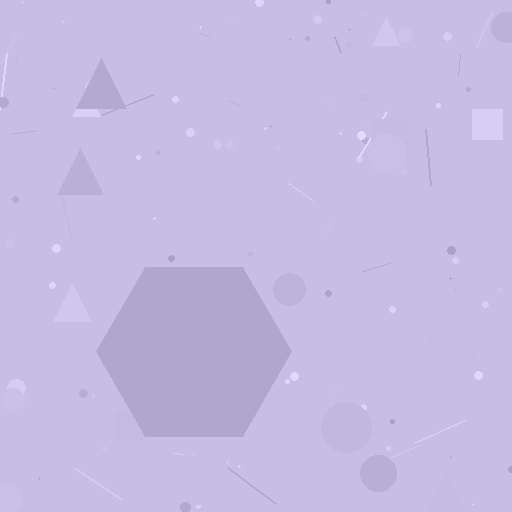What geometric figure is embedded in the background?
A hexagon is embedded in the background.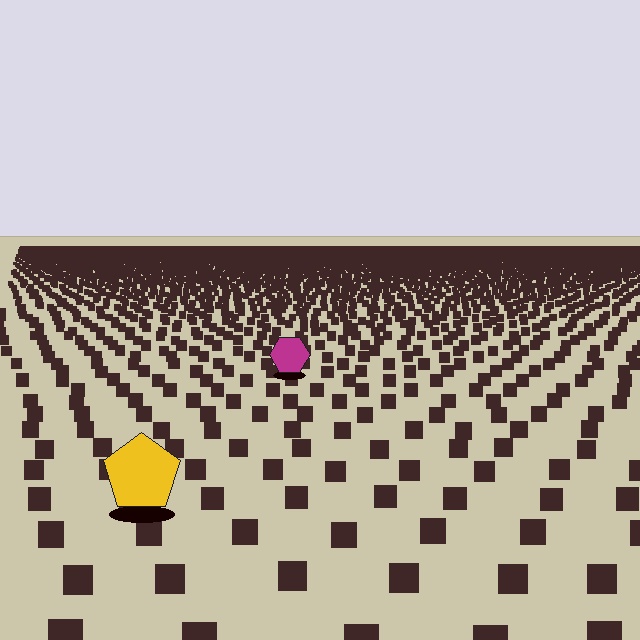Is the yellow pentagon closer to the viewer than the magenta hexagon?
Yes. The yellow pentagon is closer — you can tell from the texture gradient: the ground texture is coarser near it.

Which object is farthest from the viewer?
The magenta hexagon is farthest from the viewer. It appears smaller and the ground texture around it is denser.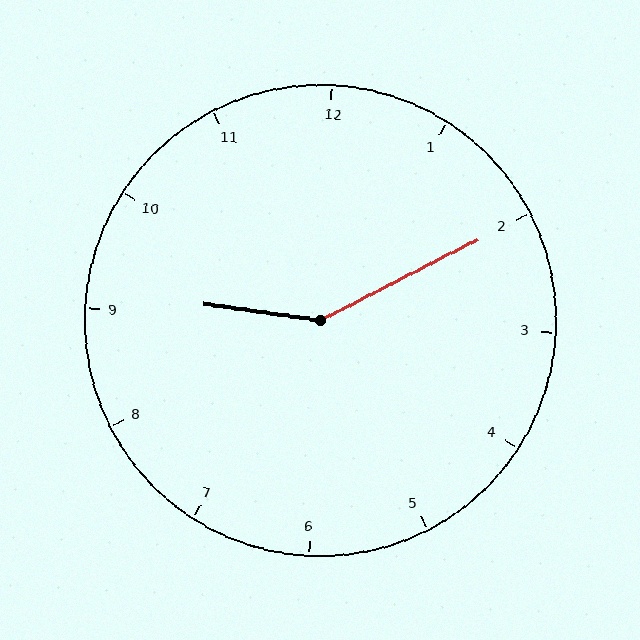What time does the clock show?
9:10.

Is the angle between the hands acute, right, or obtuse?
It is obtuse.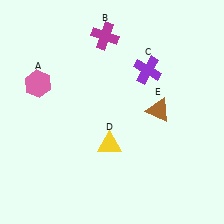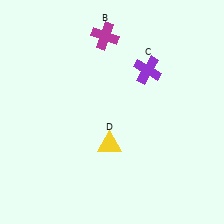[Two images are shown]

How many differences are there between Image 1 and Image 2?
There are 2 differences between the two images.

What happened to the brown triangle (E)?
The brown triangle (E) was removed in Image 2. It was in the top-right area of Image 1.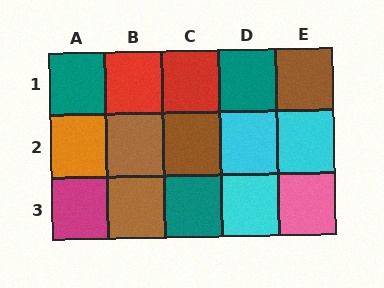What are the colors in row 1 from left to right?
Teal, red, red, teal, brown.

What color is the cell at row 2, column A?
Orange.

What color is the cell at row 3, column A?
Magenta.